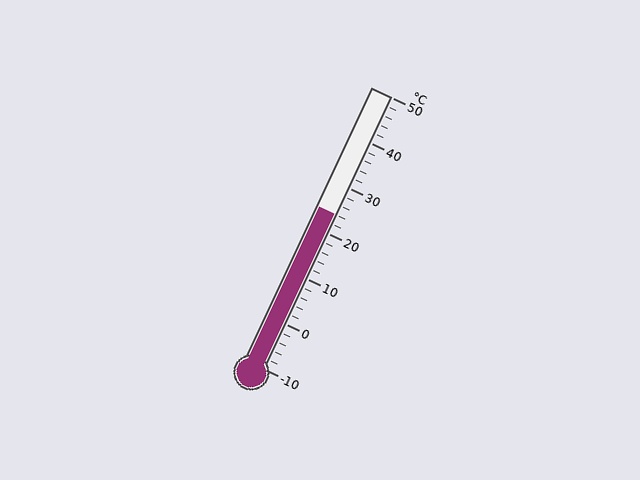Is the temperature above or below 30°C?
The temperature is below 30°C.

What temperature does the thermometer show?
The thermometer shows approximately 24°C.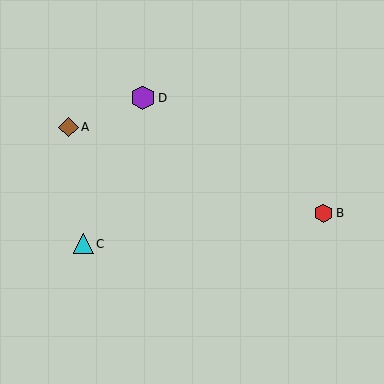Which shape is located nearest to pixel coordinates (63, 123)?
The brown diamond (labeled A) at (69, 127) is nearest to that location.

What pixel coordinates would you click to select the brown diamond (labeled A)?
Click at (69, 127) to select the brown diamond A.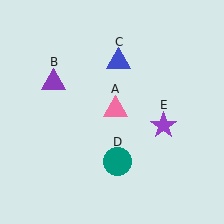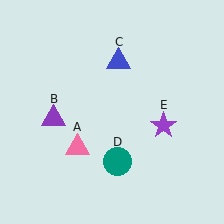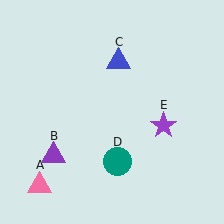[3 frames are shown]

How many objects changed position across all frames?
2 objects changed position: pink triangle (object A), purple triangle (object B).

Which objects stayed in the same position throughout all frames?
Blue triangle (object C) and teal circle (object D) and purple star (object E) remained stationary.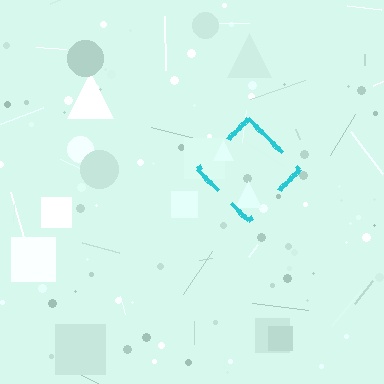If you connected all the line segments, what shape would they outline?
They would outline a diamond.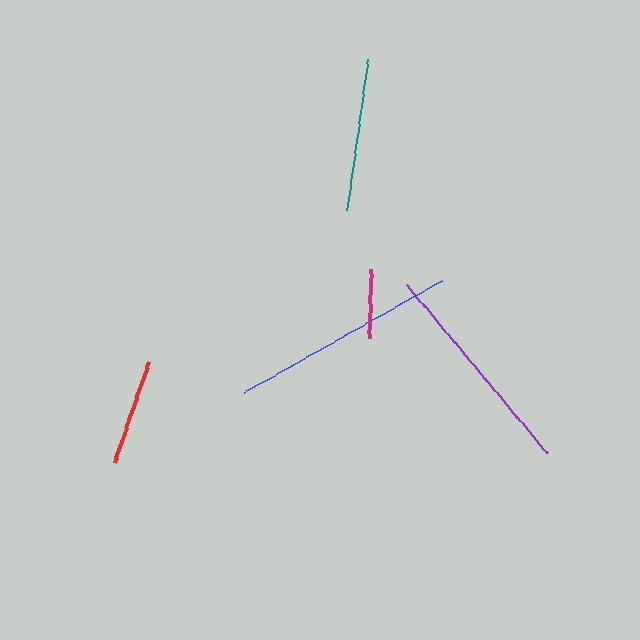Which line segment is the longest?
The blue line is the longest at approximately 227 pixels.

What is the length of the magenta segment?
The magenta segment is approximately 70 pixels long.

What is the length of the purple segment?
The purple segment is approximately 220 pixels long.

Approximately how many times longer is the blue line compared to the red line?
The blue line is approximately 2.1 times the length of the red line.